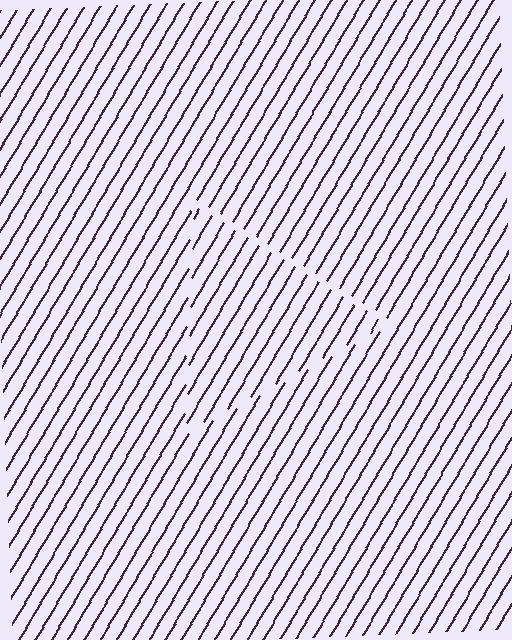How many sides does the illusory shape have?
3 sides — the line-ends trace a triangle.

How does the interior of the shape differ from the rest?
The interior of the shape contains the same grating, shifted by half a period — the contour is defined by the phase discontinuity where line-ends from the inner and outer gratings abut.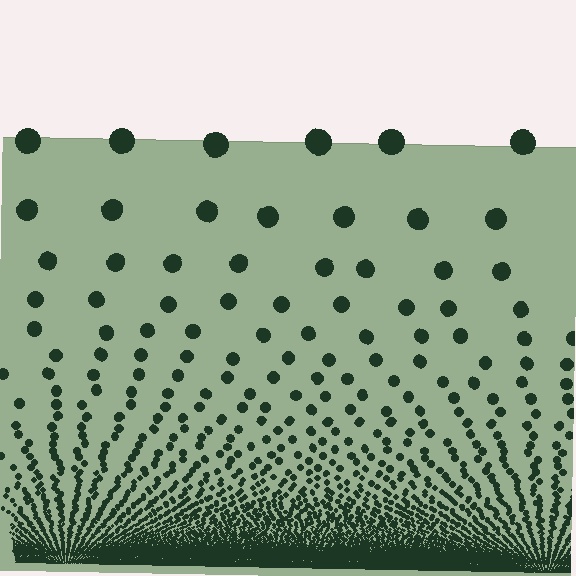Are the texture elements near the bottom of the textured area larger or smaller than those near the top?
Smaller. The gradient is inverted — elements near the bottom are smaller and denser.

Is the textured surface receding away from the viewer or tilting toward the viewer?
The surface appears to tilt toward the viewer. Texture elements get larger and sparser toward the top.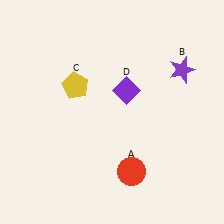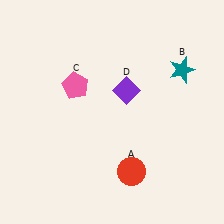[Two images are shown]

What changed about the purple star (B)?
In Image 1, B is purple. In Image 2, it changed to teal.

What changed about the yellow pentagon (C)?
In Image 1, C is yellow. In Image 2, it changed to pink.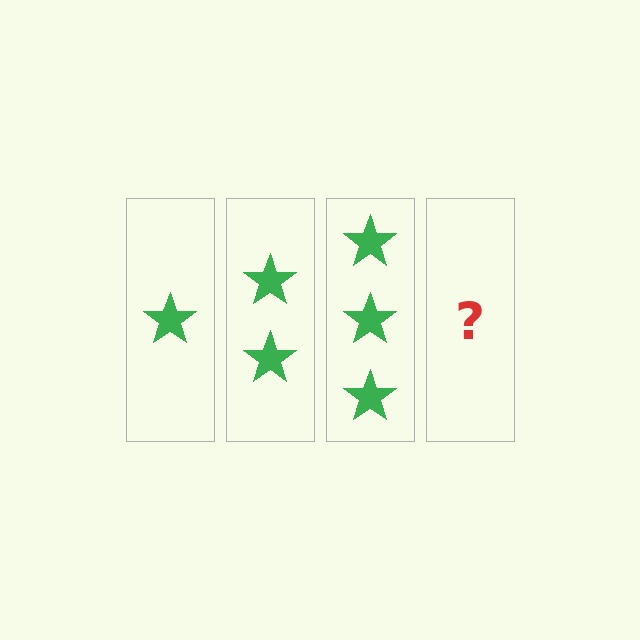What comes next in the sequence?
The next element should be 4 stars.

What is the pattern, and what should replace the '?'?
The pattern is that each step adds one more star. The '?' should be 4 stars.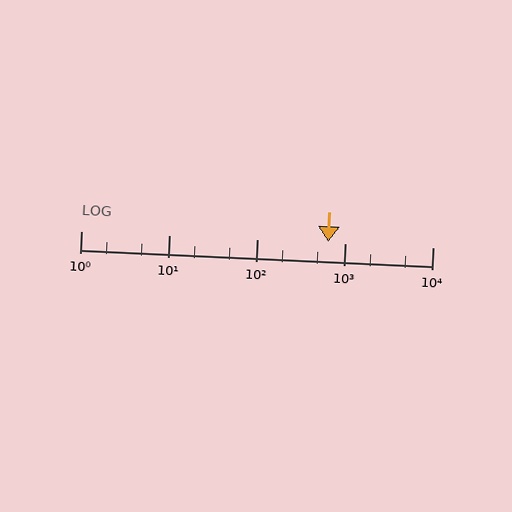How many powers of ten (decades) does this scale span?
The scale spans 4 decades, from 1 to 10000.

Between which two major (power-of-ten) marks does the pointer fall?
The pointer is between 100 and 1000.